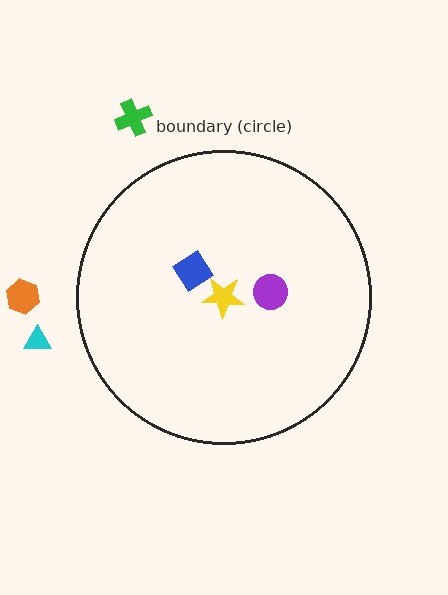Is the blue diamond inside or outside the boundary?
Inside.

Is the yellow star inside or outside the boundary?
Inside.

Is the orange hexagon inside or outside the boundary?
Outside.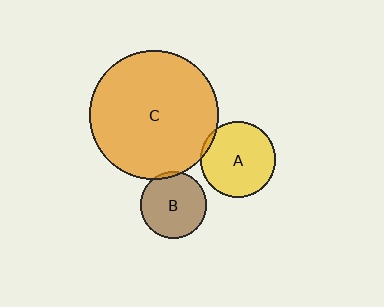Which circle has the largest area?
Circle C (orange).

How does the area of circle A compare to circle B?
Approximately 1.3 times.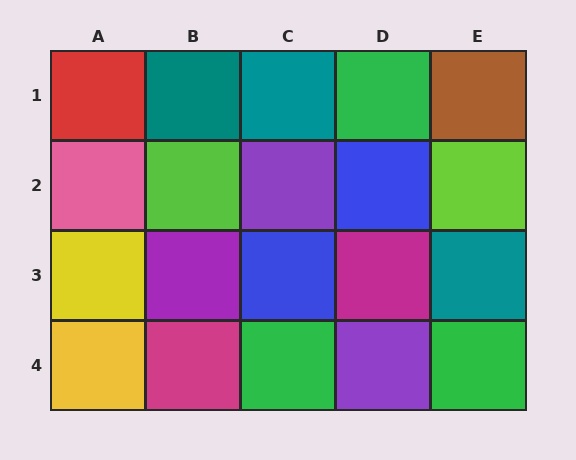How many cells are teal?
3 cells are teal.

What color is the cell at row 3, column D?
Magenta.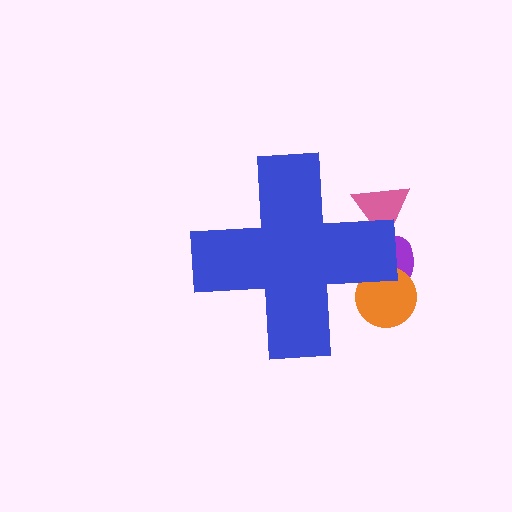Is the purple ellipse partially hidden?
Yes, the purple ellipse is partially hidden behind the blue cross.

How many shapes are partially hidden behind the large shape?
3 shapes are partially hidden.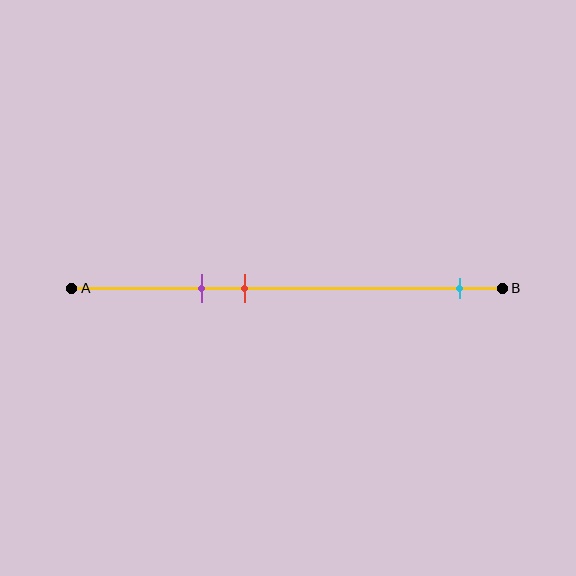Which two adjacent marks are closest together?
The purple and red marks are the closest adjacent pair.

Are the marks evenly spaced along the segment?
No, the marks are not evenly spaced.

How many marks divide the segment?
There are 3 marks dividing the segment.